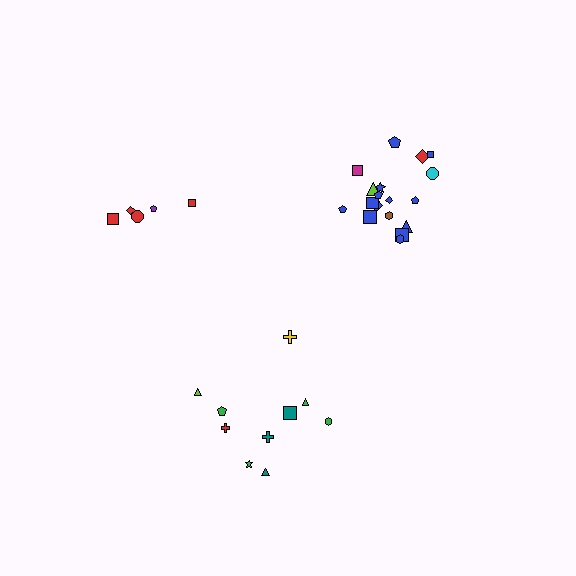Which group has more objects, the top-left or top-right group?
The top-right group.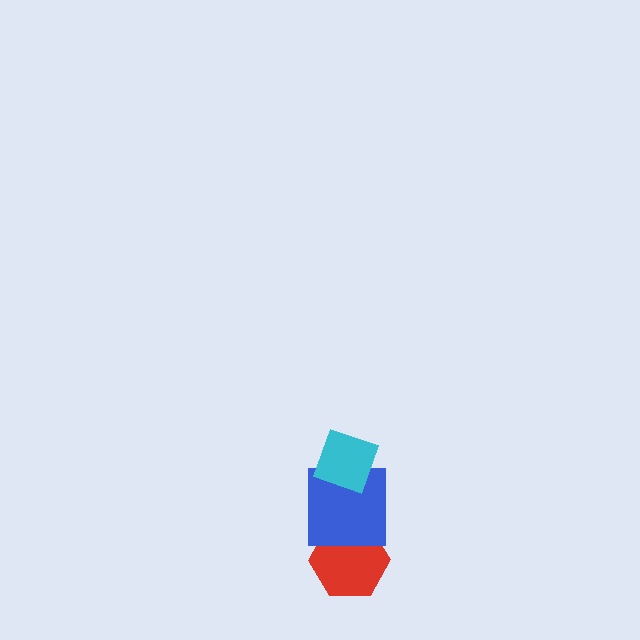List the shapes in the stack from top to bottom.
From top to bottom: the cyan diamond, the blue square, the red hexagon.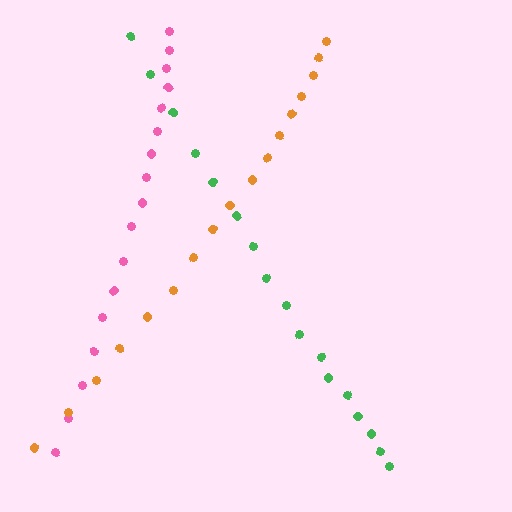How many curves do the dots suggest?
There are 3 distinct paths.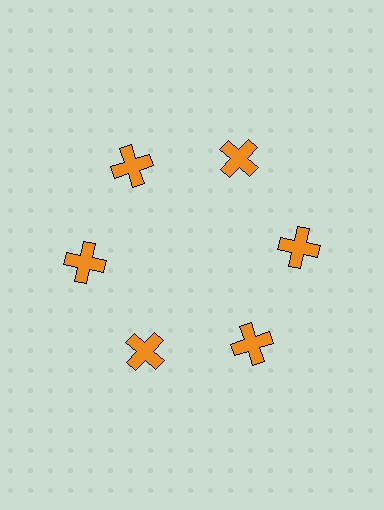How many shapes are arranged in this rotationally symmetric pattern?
There are 6 shapes, arranged in 6 groups of 1.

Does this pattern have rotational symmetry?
Yes, this pattern has 6-fold rotational symmetry. It looks the same after rotating 60 degrees around the center.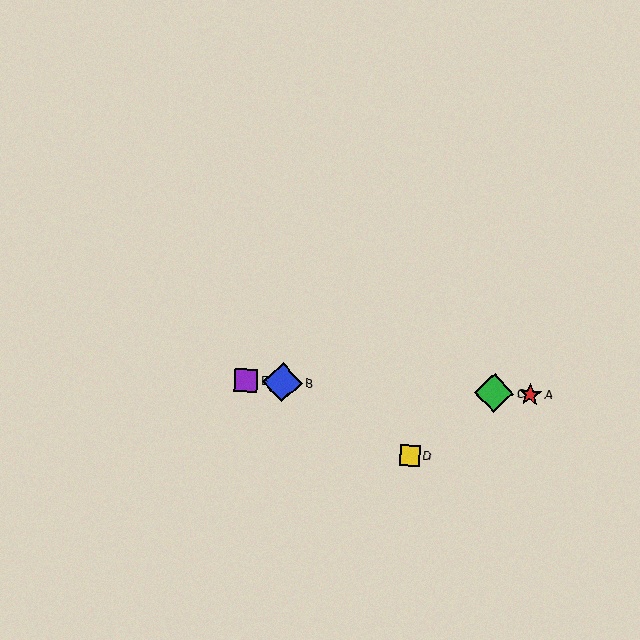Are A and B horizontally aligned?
Yes, both are at y≈395.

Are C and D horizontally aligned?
No, C is at y≈393 and D is at y≈456.